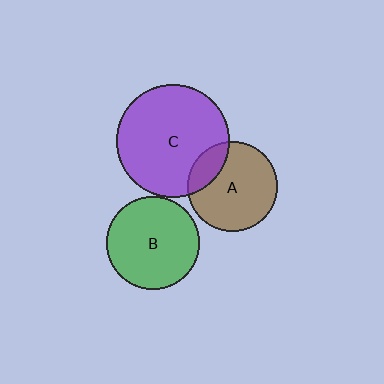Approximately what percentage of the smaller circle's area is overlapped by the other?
Approximately 20%.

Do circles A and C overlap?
Yes.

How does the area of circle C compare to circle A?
Approximately 1.6 times.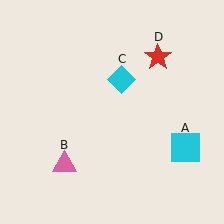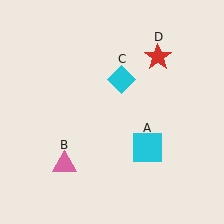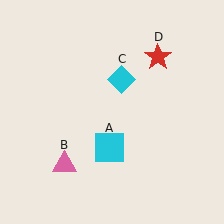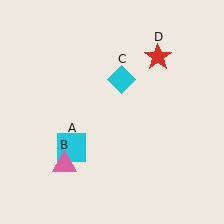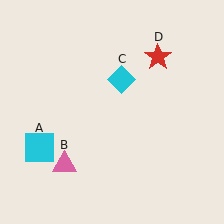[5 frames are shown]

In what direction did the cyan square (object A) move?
The cyan square (object A) moved left.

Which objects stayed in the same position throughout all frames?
Pink triangle (object B) and cyan diamond (object C) and red star (object D) remained stationary.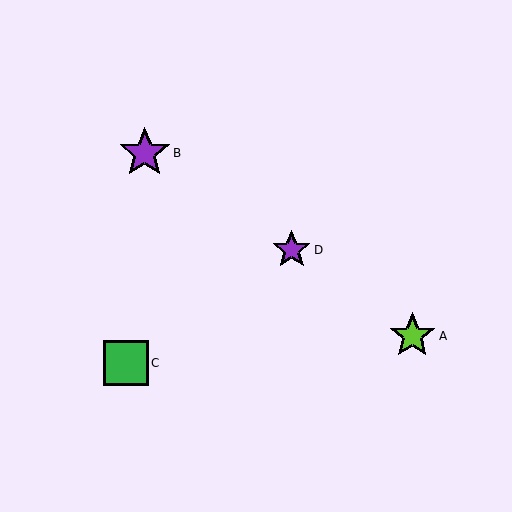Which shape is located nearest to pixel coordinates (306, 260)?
The purple star (labeled D) at (292, 250) is nearest to that location.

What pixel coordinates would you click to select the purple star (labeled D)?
Click at (292, 250) to select the purple star D.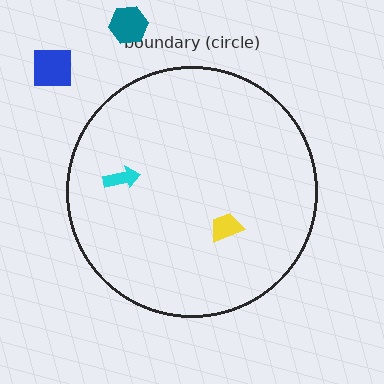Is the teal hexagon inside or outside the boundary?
Outside.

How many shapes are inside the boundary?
2 inside, 2 outside.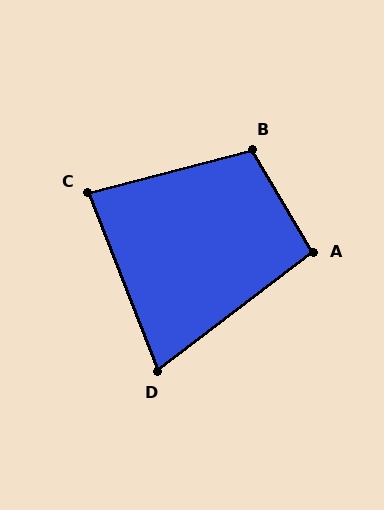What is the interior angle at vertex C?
Approximately 84 degrees (acute).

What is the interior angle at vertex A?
Approximately 96 degrees (obtuse).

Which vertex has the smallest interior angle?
D, at approximately 74 degrees.